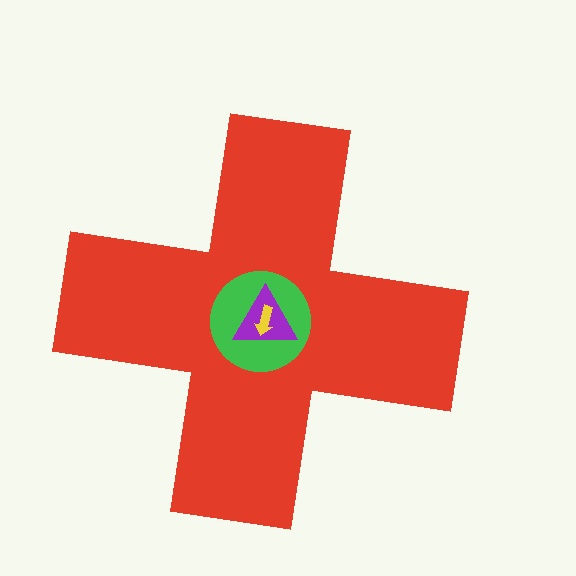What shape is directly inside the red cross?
The green circle.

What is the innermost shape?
The yellow arrow.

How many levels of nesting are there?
4.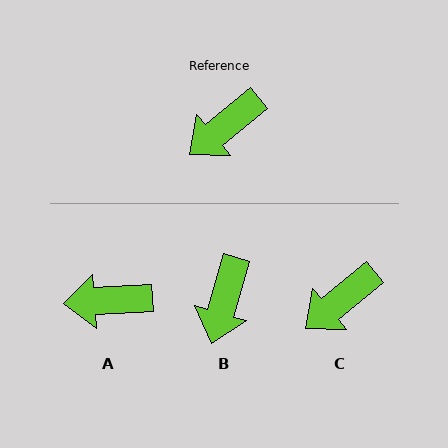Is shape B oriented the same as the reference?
No, it is off by about 35 degrees.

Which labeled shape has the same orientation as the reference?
C.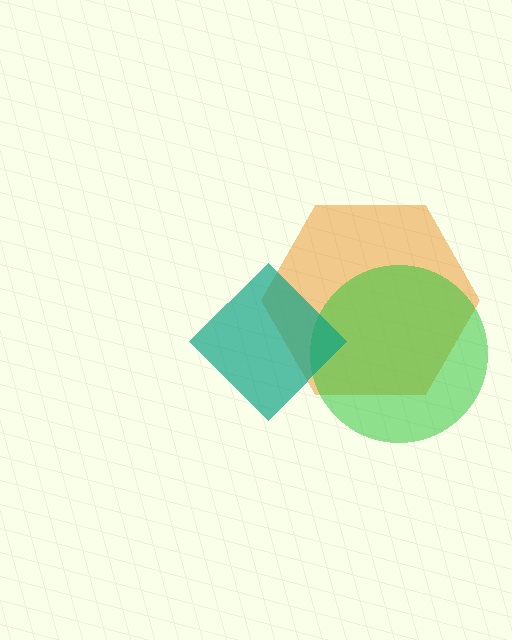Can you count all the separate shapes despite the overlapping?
Yes, there are 3 separate shapes.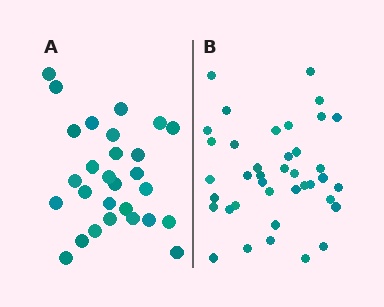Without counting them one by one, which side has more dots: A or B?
Region B (the right region) has more dots.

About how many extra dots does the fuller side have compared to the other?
Region B has roughly 12 or so more dots than region A.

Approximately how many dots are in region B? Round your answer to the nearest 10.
About 40 dots. (The exact count is 39, which rounds to 40.)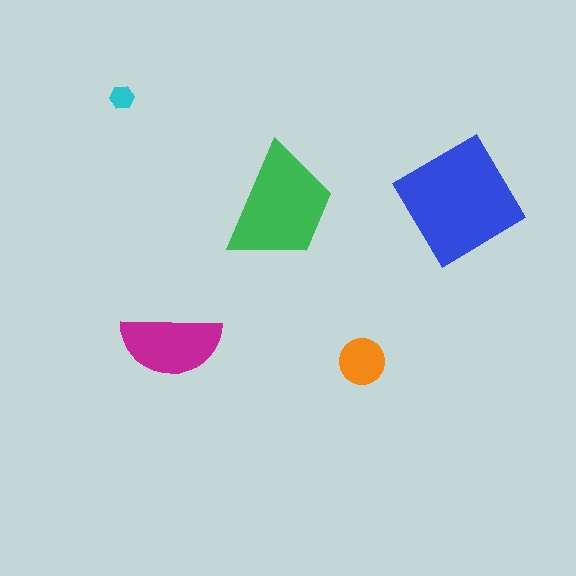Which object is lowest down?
The orange circle is bottommost.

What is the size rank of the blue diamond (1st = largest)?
1st.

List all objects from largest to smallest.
The blue diamond, the green trapezoid, the magenta semicircle, the orange circle, the cyan hexagon.